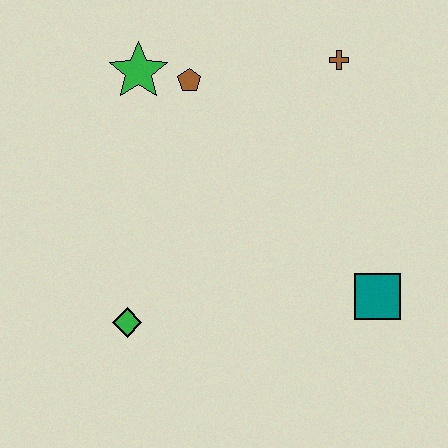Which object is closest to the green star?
The brown pentagon is closest to the green star.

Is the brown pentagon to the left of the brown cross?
Yes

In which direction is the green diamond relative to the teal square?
The green diamond is to the left of the teal square.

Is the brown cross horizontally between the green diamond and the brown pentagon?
No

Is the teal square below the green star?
Yes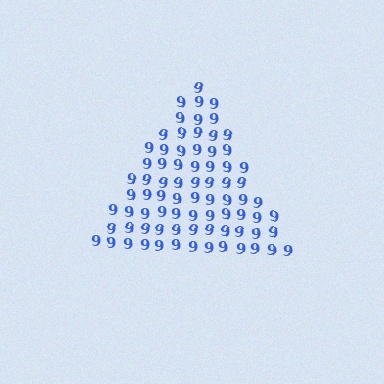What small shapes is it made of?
It is made of small digit 9's.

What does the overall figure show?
The overall figure shows a triangle.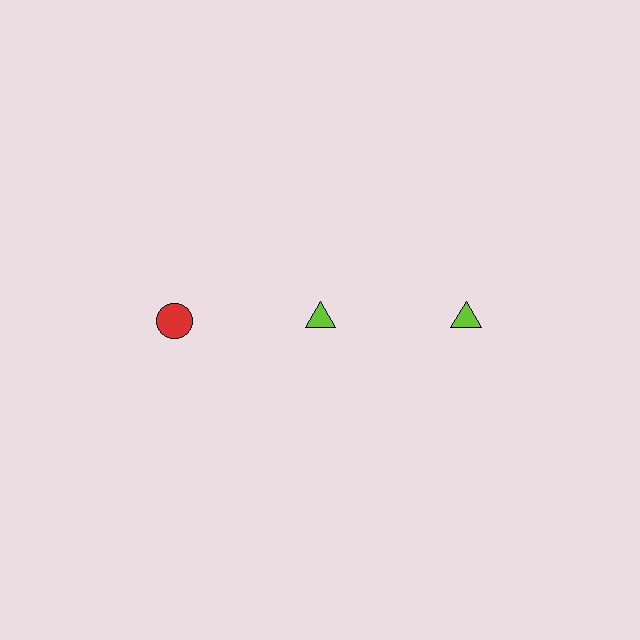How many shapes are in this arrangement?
There are 3 shapes arranged in a grid pattern.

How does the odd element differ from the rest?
It differs in both color (red instead of lime) and shape (circle instead of triangle).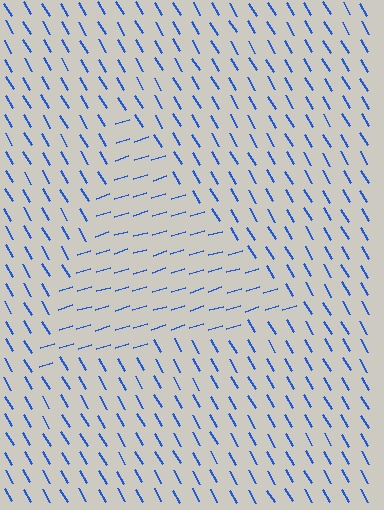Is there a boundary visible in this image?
Yes, there is a texture boundary formed by a change in line orientation.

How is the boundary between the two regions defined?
The boundary is defined purely by a change in line orientation (approximately 76 degrees difference). All lines are the same color and thickness.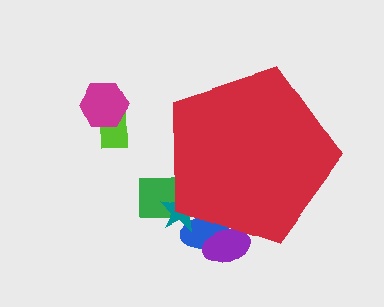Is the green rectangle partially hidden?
Yes, the green rectangle is partially hidden behind the red pentagon.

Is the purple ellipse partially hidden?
Yes, the purple ellipse is partially hidden behind the red pentagon.